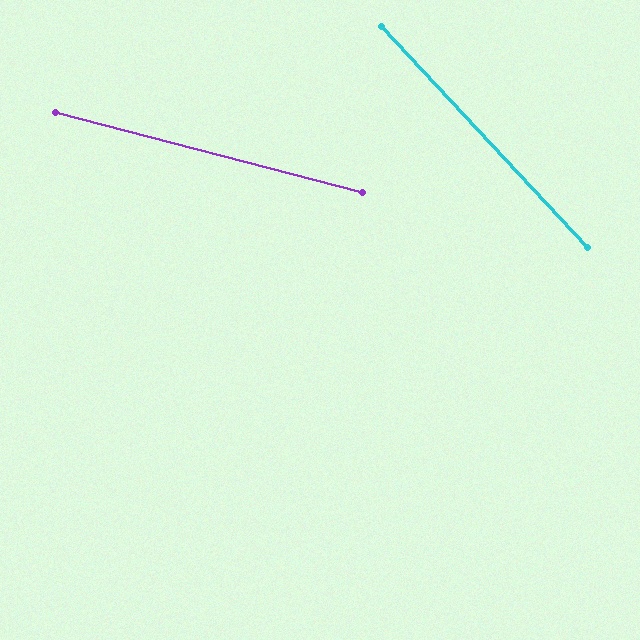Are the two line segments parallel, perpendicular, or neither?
Neither parallel nor perpendicular — they differ by about 32°.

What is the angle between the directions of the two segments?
Approximately 32 degrees.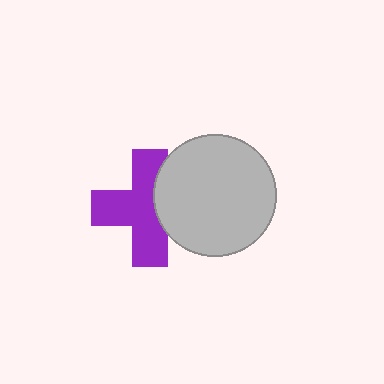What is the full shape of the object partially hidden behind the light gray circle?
The partially hidden object is a purple cross.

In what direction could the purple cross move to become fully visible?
The purple cross could move left. That would shift it out from behind the light gray circle entirely.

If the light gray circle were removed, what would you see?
You would see the complete purple cross.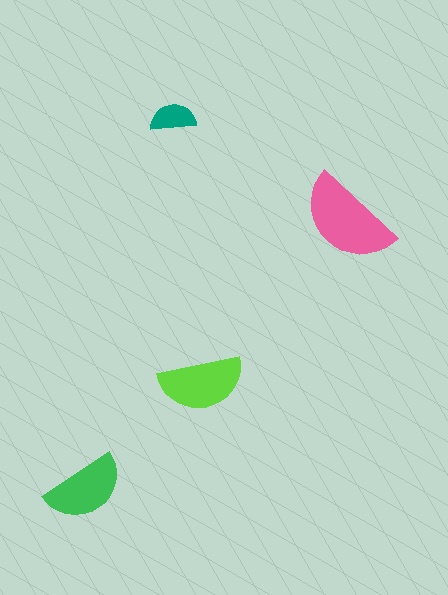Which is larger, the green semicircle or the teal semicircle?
The green one.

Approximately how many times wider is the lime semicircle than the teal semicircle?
About 2 times wider.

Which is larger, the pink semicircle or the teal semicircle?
The pink one.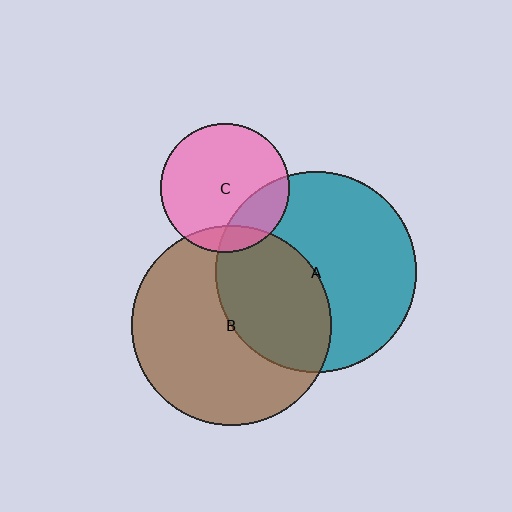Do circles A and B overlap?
Yes.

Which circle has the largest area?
Circle A (teal).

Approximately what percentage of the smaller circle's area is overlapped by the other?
Approximately 40%.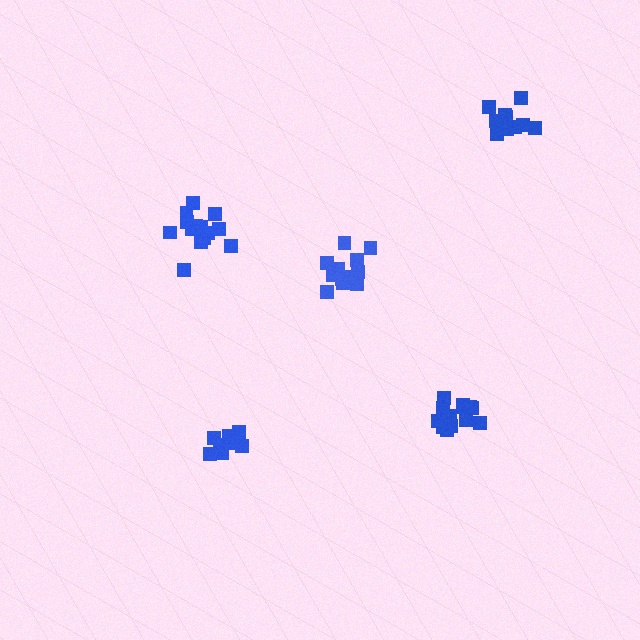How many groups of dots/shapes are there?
There are 5 groups.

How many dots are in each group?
Group 1: 13 dots, Group 2: 10 dots, Group 3: 15 dots, Group 4: 15 dots, Group 5: 11 dots (64 total).